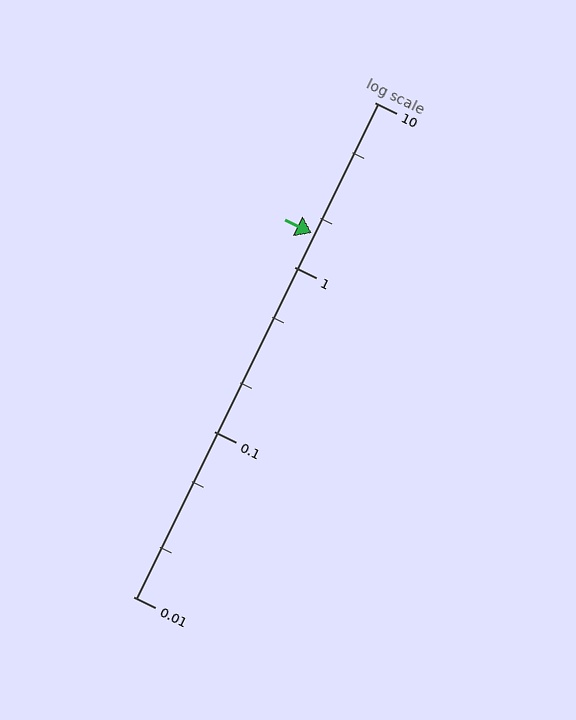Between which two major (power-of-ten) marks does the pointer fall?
The pointer is between 1 and 10.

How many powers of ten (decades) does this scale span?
The scale spans 3 decades, from 0.01 to 10.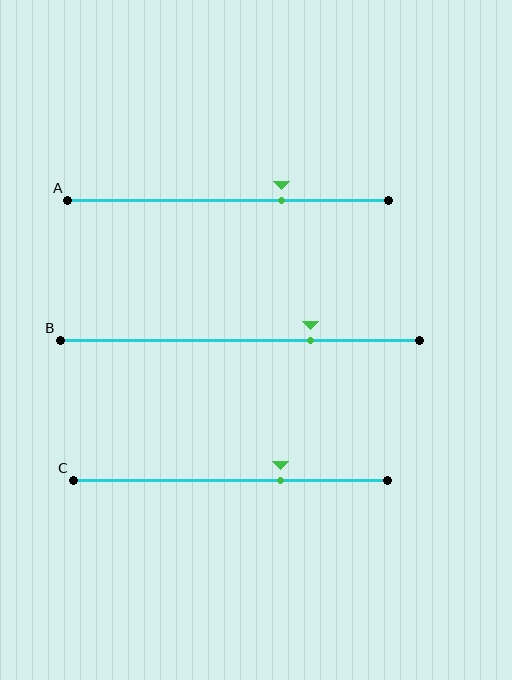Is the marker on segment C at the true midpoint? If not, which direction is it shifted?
No, the marker on segment C is shifted to the right by about 16% of the segment length.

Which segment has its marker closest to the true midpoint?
Segment C has its marker closest to the true midpoint.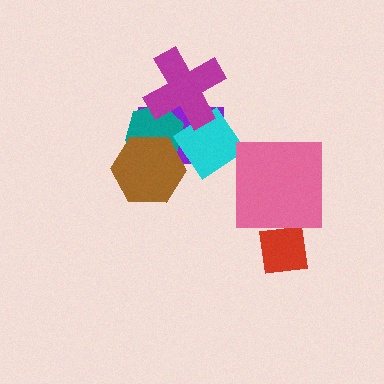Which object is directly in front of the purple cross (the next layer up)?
The teal hexagon is directly in front of the purple cross.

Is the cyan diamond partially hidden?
Yes, it is partially covered by another shape.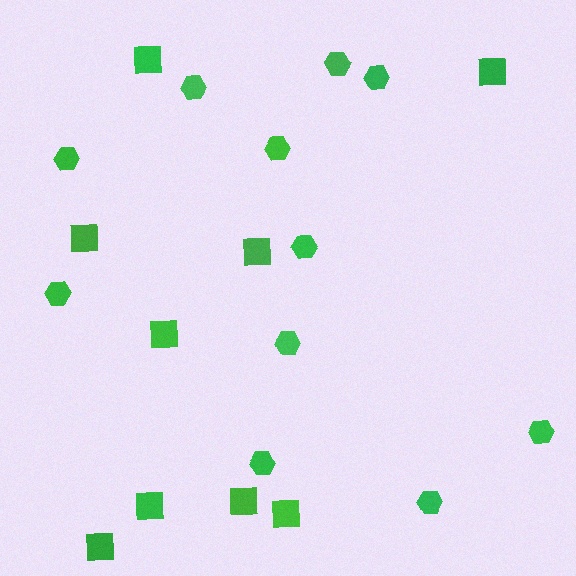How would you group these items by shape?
There are 2 groups: one group of hexagons (11) and one group of squares (9).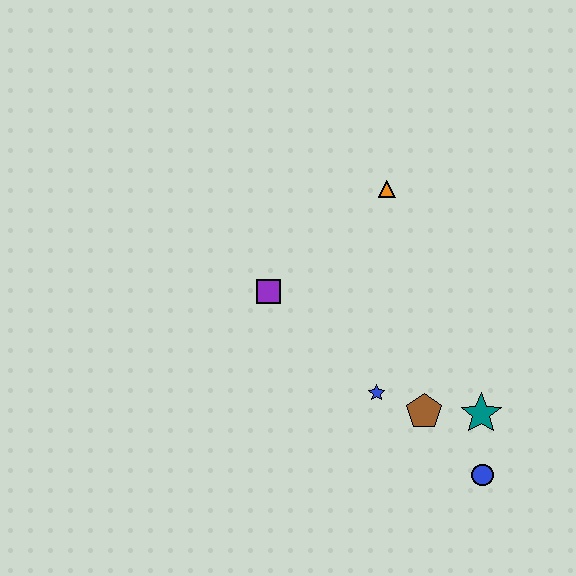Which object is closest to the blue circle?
The teal star is closest to the blue circle.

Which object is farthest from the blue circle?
The orange triangle is farthest from the blue circle.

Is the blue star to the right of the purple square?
Yes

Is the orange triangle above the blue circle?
Yes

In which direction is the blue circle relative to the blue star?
The blue circle is to the right of the blue star.